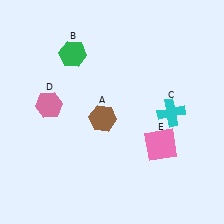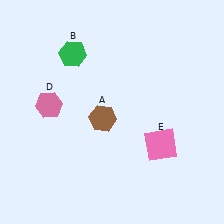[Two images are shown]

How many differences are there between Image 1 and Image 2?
There is 1 difference between the two images.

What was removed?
The cyan cross (C) was removed in Image 2.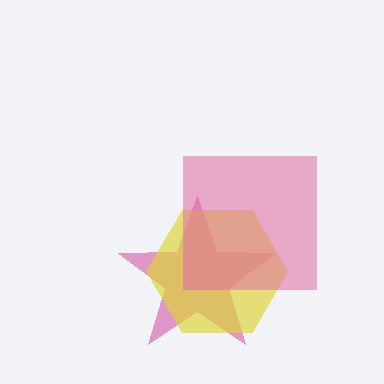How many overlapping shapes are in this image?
There are 3 overlapping shapes in the image.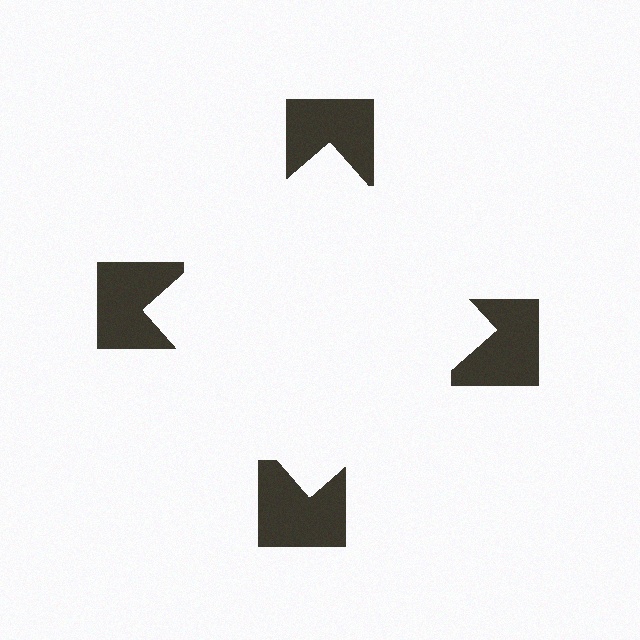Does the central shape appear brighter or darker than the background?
It typically appears slightly brighter than the background, even though no actual brightness change is drawn.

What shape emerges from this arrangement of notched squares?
An illusory square — its edges are inferred from the aligned wedge cuts in the notched squares, not physically drawn.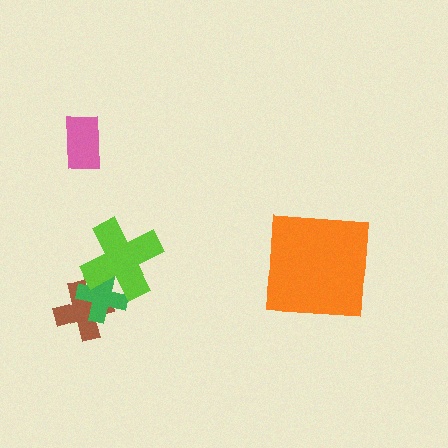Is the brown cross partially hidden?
Yes, it is partially covered by another shape.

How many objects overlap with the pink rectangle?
0 objects overlap with the pink rectangle.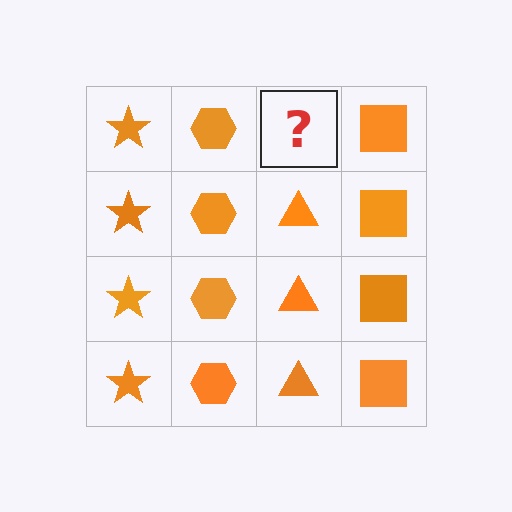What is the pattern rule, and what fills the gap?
The rule is that each column has a consistent shape. The gap should be filled with an orange triangle.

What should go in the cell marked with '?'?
The missing cell should contain an orange triangle.